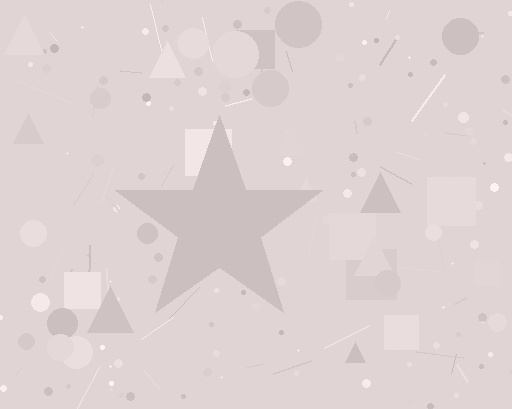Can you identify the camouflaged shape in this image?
The camouflaged shape is a star.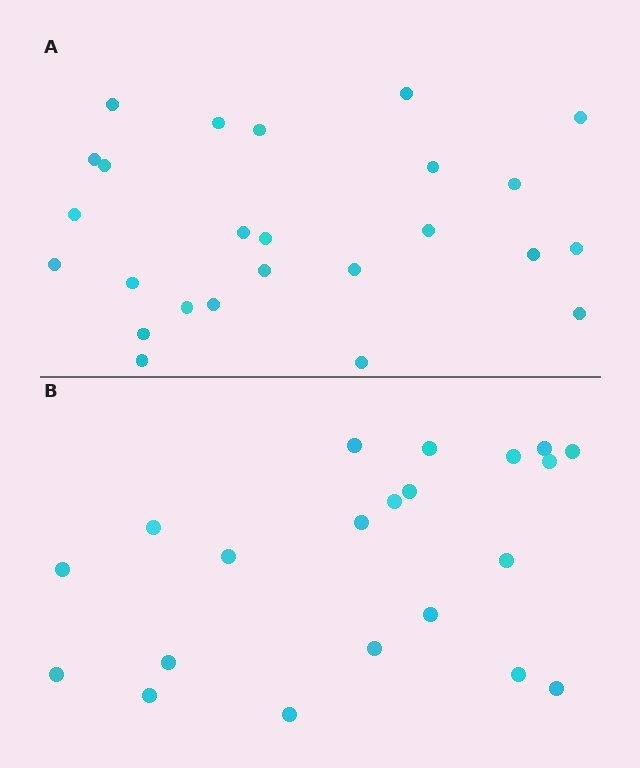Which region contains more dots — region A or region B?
Region A (the top region) has more dots.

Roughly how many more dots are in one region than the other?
Region A has about 4 more dots than region B.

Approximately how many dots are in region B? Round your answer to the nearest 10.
About 20 dots. (The exact count is 21, which rounds to 20.)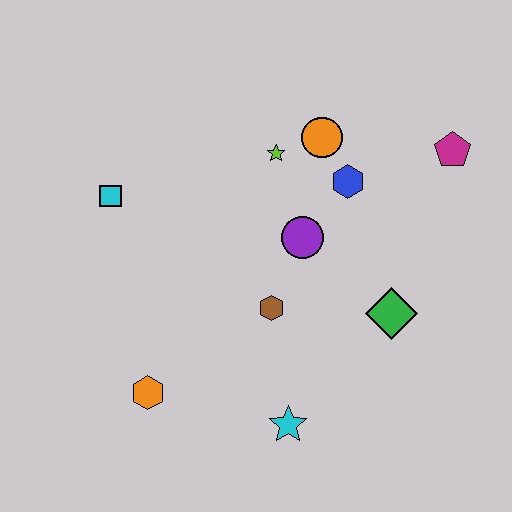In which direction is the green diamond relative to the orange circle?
The green diamond is below the orange circle.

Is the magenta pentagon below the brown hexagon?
No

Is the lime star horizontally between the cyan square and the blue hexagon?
Yes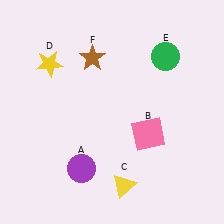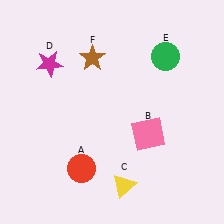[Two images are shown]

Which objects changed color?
A changed from purple to red. D changed from yellow to magenta.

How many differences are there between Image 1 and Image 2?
There are 2 differences between the two images.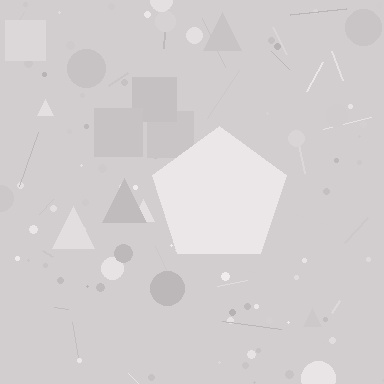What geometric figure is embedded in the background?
A pentagon is embedded in the background.